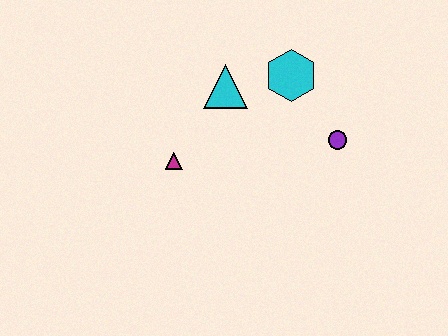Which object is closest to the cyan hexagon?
The cyan triangle is closest to the cyan hexagon.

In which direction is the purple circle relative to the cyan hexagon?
The purple circle is below the cyan hexagon.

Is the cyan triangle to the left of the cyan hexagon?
Yes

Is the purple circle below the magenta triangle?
No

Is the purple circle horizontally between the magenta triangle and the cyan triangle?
No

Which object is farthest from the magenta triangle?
The purple circle is farthest from the magenta triangle.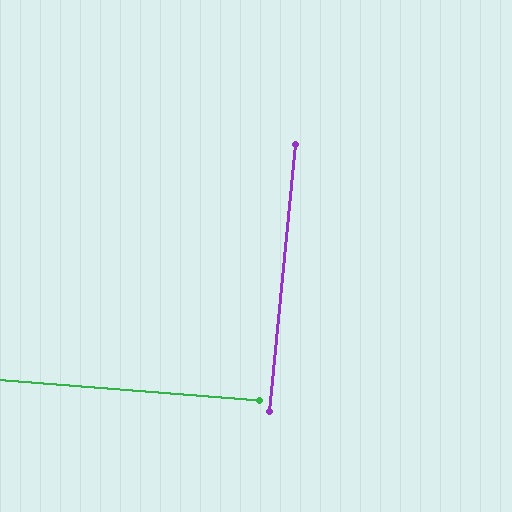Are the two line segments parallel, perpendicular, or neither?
Perpendicular — they meet at approximately 89°.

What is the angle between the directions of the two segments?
Approximately 89 degrees.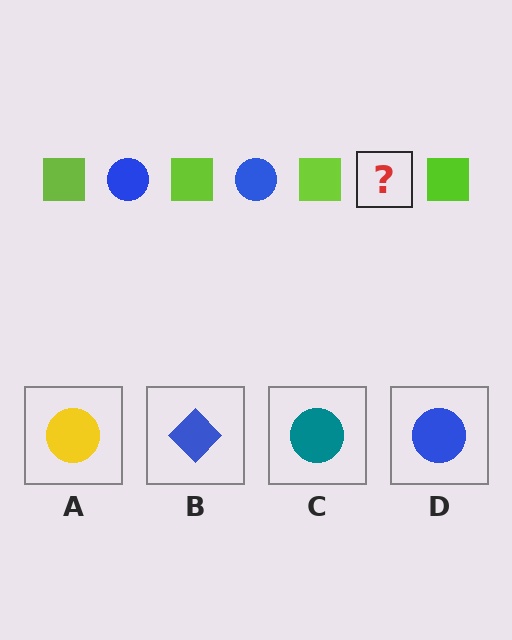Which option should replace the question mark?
Option D.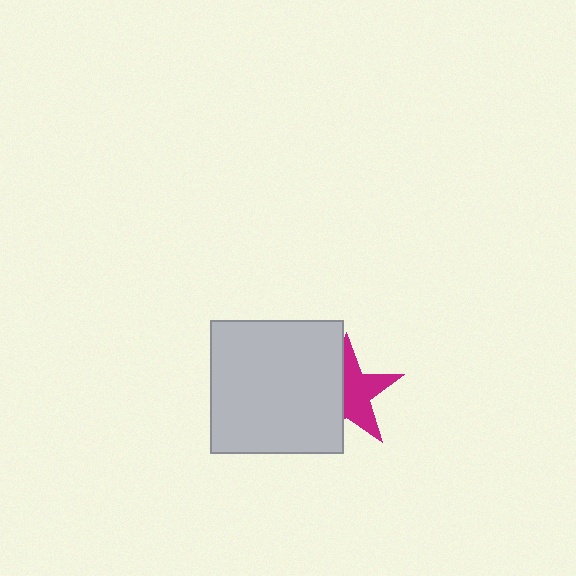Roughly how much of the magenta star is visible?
About half of it is visible (roughly 56%).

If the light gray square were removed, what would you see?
You would see the complete magenta star.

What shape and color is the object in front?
The object in front is a light gray square.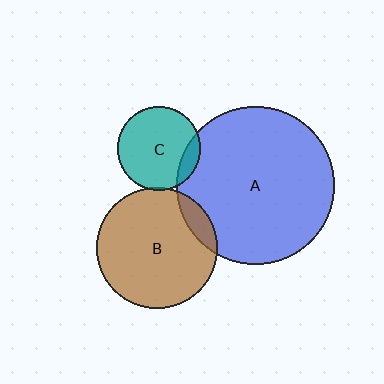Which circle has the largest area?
Circle A (blue).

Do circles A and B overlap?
Yes.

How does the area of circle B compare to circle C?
Approximately 2.1 times.